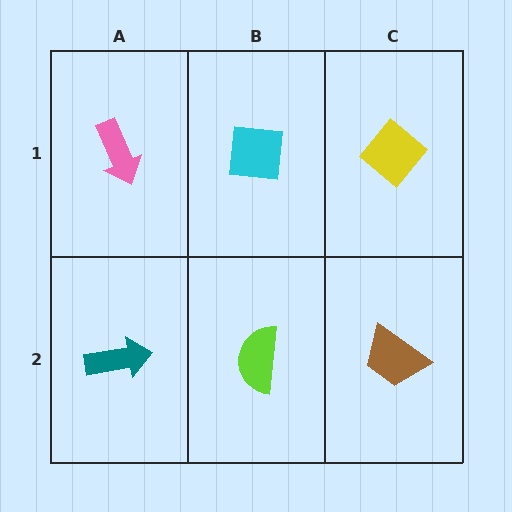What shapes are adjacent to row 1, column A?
A teal arrow (row 2, column A), a cyan square (row 1, column B).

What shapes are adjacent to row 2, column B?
A cyan square (row 1, column B), a teal arrow (row 2, column A), a brown trapezoid (row 2, column C).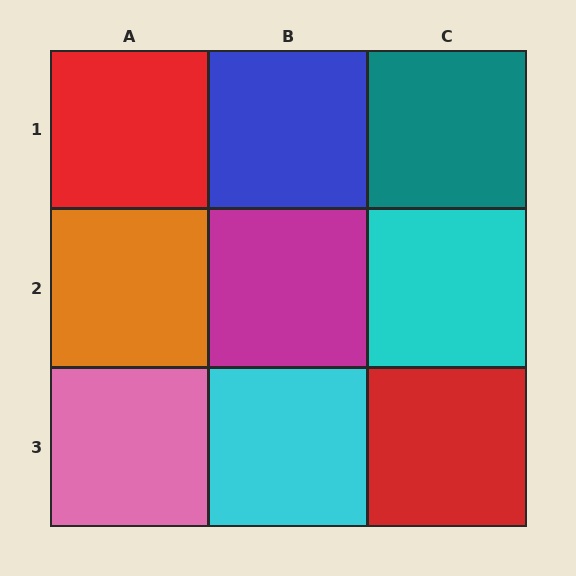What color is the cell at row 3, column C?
Red.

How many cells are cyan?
2 cells are cyan.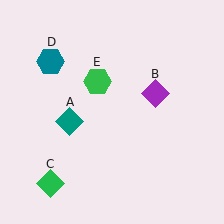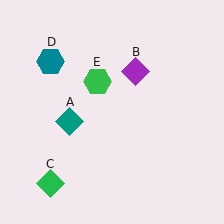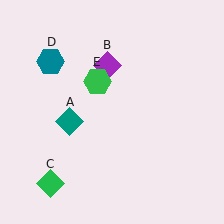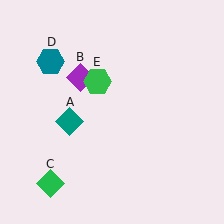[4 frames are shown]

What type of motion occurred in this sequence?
The purple diamond (object B) rotated counterclockwise around the center of the scene.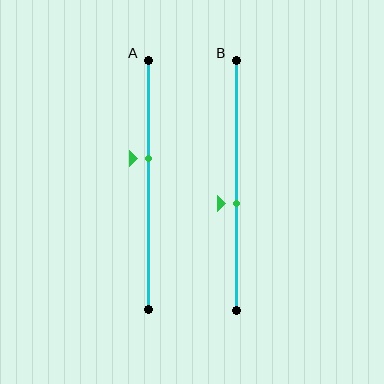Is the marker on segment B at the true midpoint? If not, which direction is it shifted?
No, the marker on segment B is shifted downward by about 7% of the segment length.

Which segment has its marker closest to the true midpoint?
Segment B has its marker closest to the true midpoint.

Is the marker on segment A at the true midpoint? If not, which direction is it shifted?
No, the marker on segment A is shifted upward by about 10% of the segment length.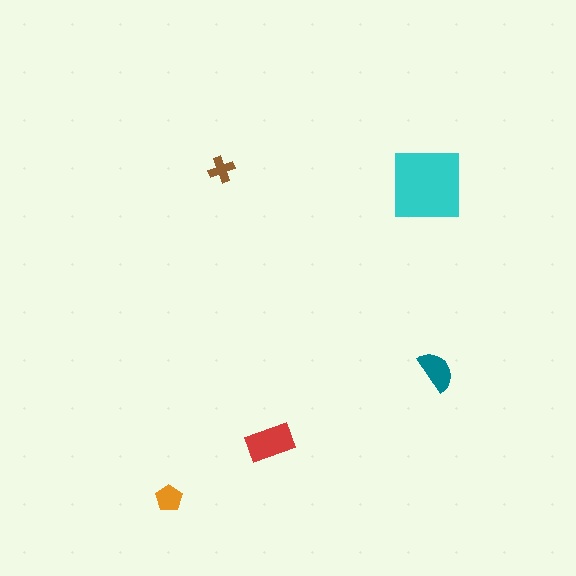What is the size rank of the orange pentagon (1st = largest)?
4th.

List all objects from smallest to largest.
The brown cross, the orange pentagon, the teal semicircle, the red rectangle, the cyan square.